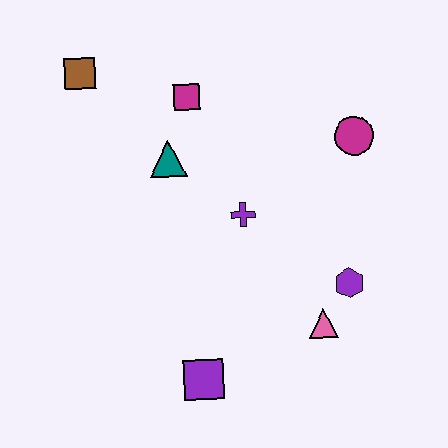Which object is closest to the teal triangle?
The magenta square is closest to the teal triangle.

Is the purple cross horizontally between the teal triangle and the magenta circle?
Yes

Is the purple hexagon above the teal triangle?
No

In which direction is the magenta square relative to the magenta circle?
The magenta square is to the left of the magenta circle.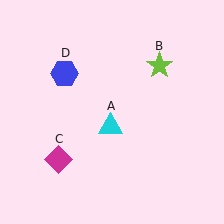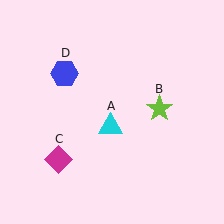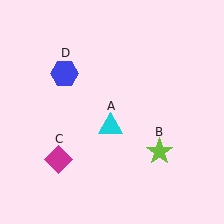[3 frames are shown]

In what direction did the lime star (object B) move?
The lime star (object B) moved down.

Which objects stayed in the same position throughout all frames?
Cyan triangle (object A) and magenta diamond (object C) and blue hexagon (object D) remained stationary.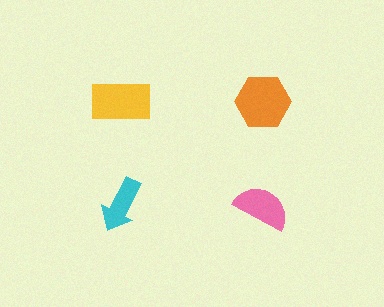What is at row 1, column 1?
A yellow rectangle.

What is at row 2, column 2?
A pink semicircle.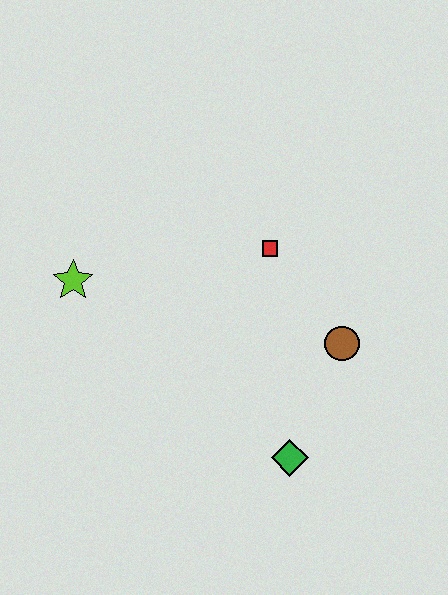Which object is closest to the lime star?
The red square is closest to the lime star.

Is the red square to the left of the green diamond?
Yes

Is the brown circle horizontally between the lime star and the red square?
No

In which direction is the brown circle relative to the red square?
The brown circle is below the red square.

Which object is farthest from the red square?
The green diamond is farthest from the red square.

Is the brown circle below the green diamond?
No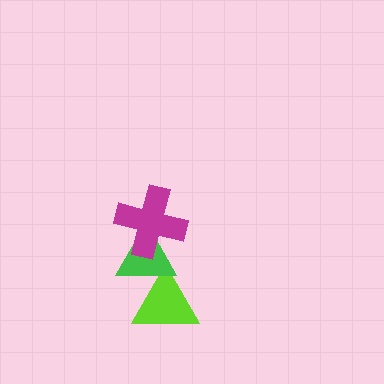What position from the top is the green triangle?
The green triangle is 2nd from the top.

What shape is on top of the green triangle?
The magenta cross is on top of the green triangle.